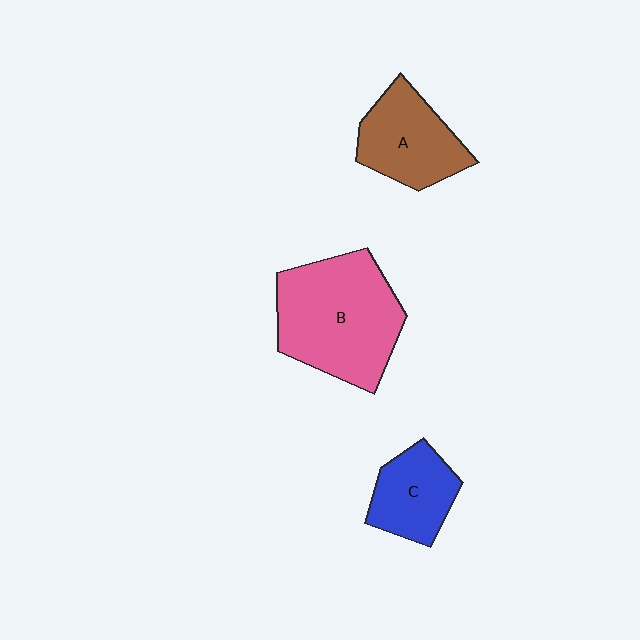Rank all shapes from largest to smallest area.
From largest to smallest: B (pink), A (brown), C (blue).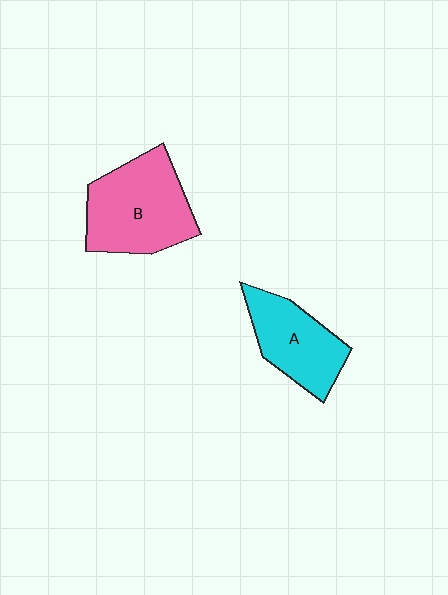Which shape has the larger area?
Shape B (pink).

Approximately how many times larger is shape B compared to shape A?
Approximately 1.4 times.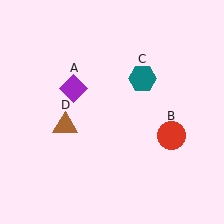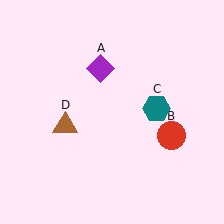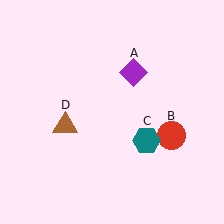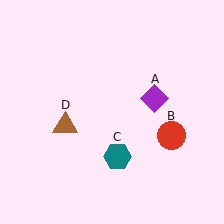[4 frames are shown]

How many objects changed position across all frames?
2 objects changed position: purple diamond (object A), teal hexagon (object C).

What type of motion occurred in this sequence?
The purple diamond (object A), teal hexagon (object C) rotated clockwise around the center of the scene.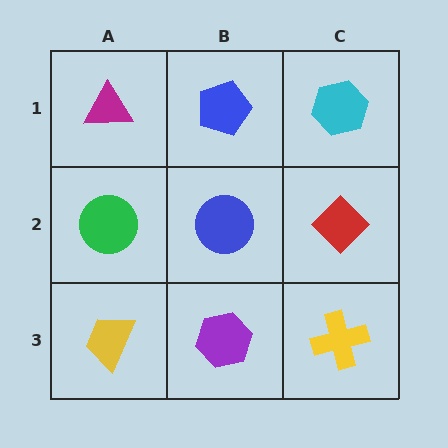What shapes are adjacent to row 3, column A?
A green circle (row 2, column A), a purple hexagon (row 3, column B).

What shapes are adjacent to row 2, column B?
A blue pentagon (row 1, column B), a purple hexagon (row 3, column B), a green circle (row 2, column A), a red diamond (row 2, column C).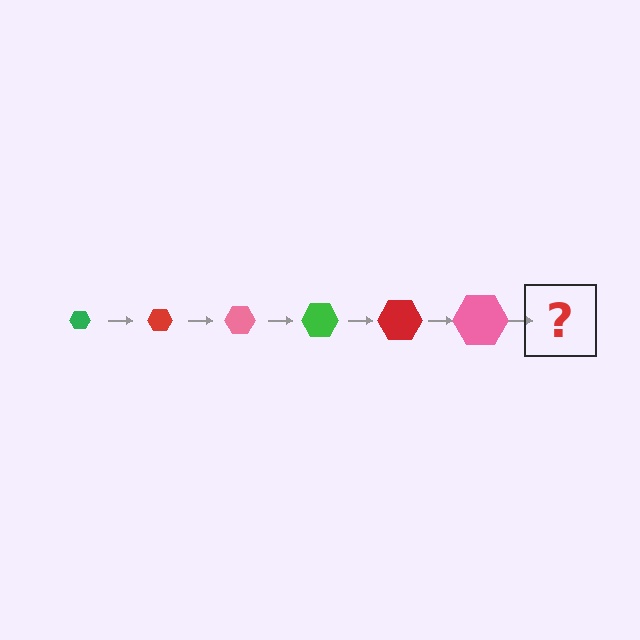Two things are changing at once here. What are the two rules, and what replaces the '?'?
The two rules are that the hexagon grows larger each step and the color cycles through green, red, and pink. The '?' should be a green hexagon, larger than the previous one.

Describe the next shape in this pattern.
It should be a green hexagon, larger than the previous one.